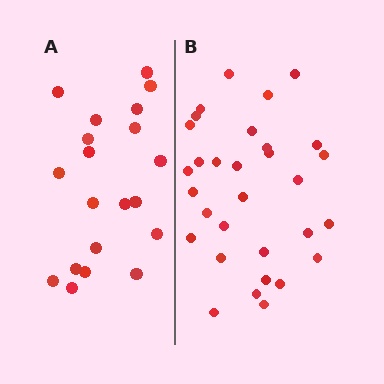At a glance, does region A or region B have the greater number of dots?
Region B (the right region) has more dots.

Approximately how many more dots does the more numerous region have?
Region B has roughly 12 or so more dots than region A.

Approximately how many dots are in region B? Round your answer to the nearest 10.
About 30 dots. (The exact count is 31, which rounds to 30.)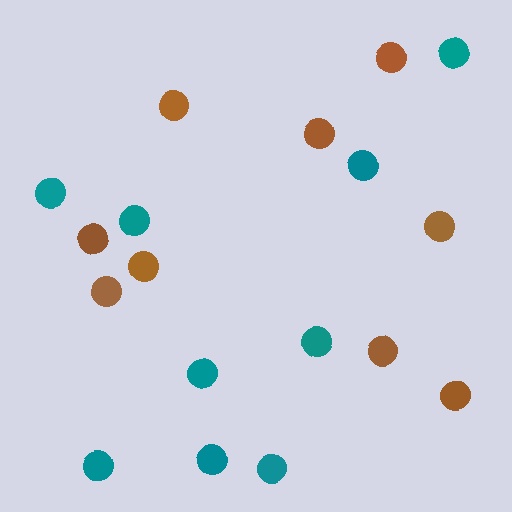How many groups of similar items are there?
There are 2 groups: one group of brown circles (9) and one group of teal circles (9).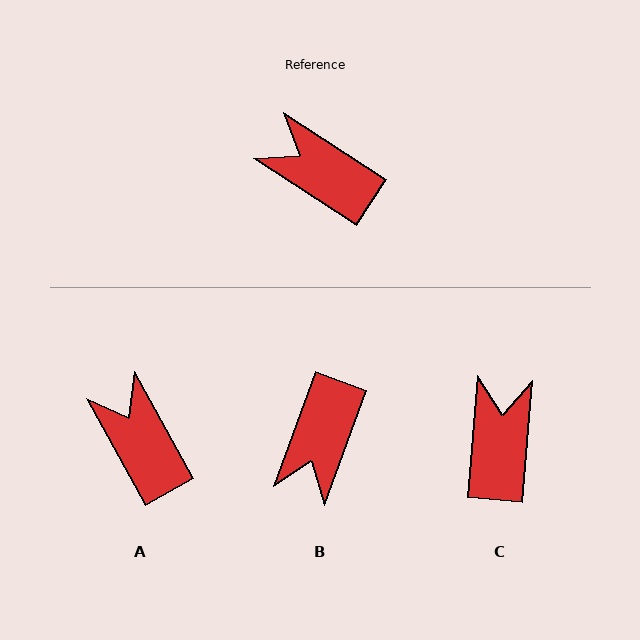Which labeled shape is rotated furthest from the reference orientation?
B, about 103 degrees away.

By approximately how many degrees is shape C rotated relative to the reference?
Approximately 62 degrees clockwise.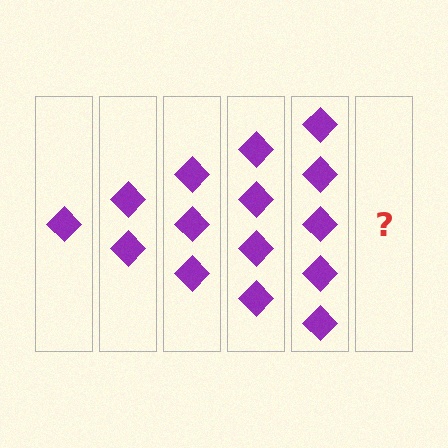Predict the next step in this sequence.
The next step is 6 diamonds.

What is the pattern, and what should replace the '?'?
The pattern is that each step adds one more diamond. The '?' should be 6 diamonds.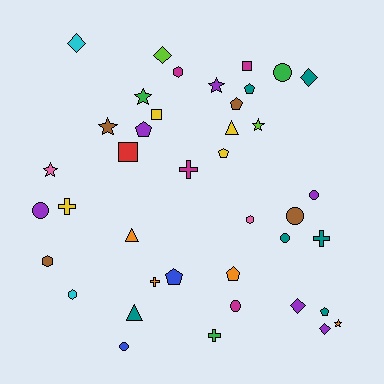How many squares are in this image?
There are 3 squares.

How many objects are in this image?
There are 40 objects.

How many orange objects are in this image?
There are 4 orange objects.